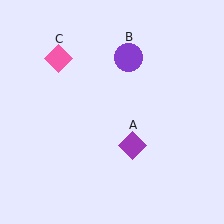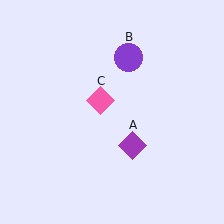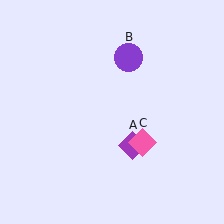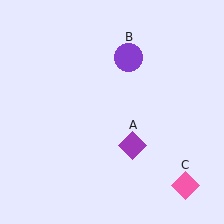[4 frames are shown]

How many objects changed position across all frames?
1 object changed position: pink diamond (object C).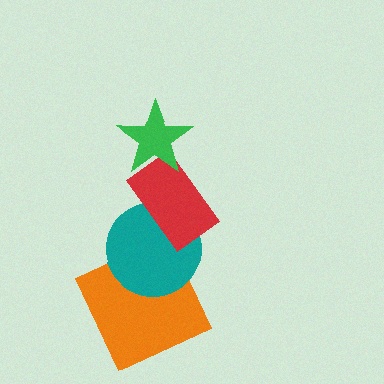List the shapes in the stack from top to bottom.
From top to bottom: the green star, the red rectangle, the teal circle, the orange square.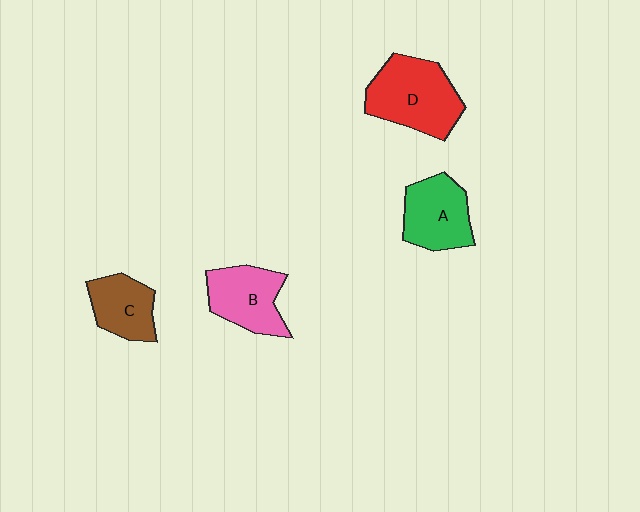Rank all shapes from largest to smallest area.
From largest to smallest: D (red), B (pink), A (green), C (brown).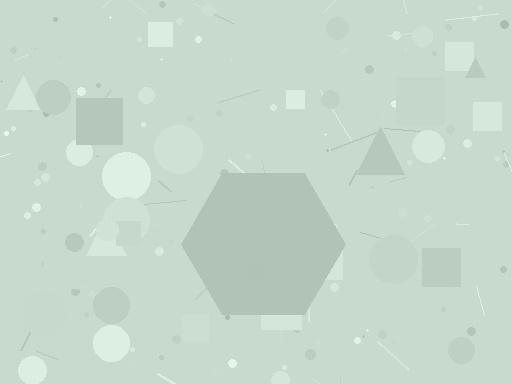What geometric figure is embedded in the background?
A hexagon is embedded in the background.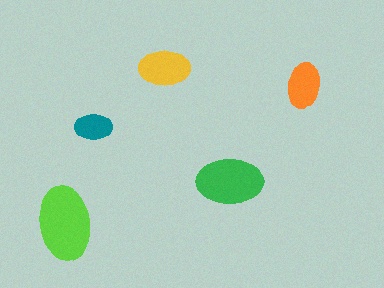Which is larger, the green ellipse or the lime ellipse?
The lime one.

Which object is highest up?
The yellow ellipse is topmost.